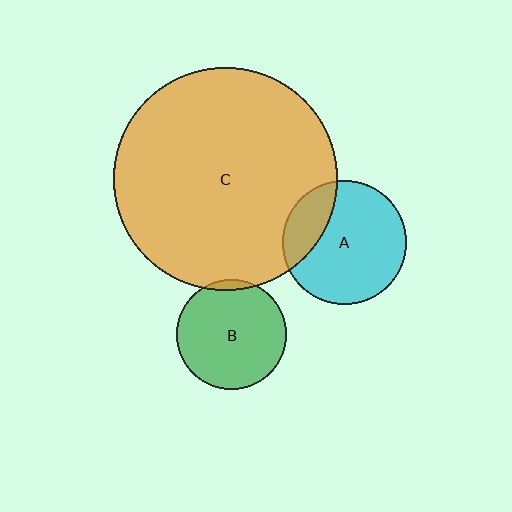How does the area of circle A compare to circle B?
Approximately 1.3 times.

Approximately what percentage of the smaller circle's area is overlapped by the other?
Approximately 25%.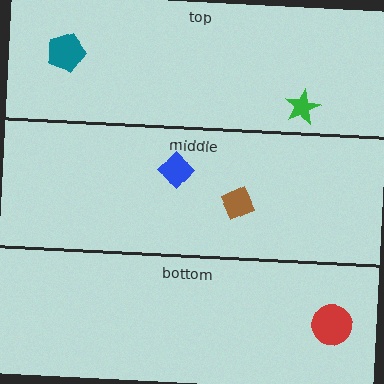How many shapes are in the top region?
2.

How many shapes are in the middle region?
2.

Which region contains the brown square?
The middle region.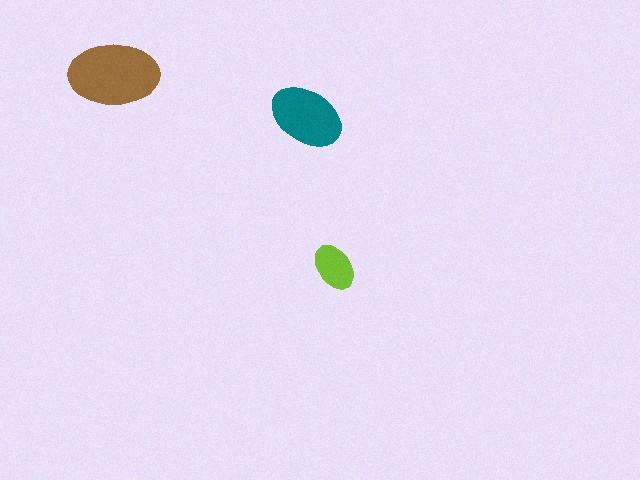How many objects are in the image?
There are 3 objects in the image.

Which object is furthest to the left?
The brown ellipse is leftmost.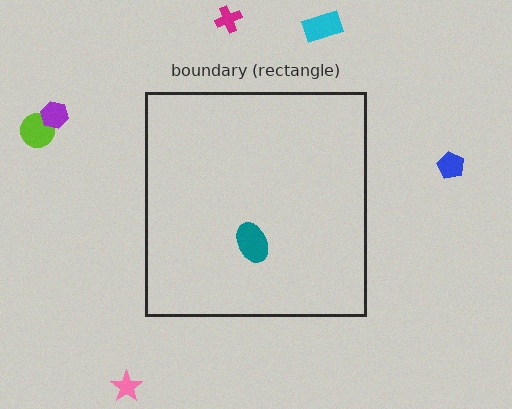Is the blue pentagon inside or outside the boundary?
Outside.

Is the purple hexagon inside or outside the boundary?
Outside.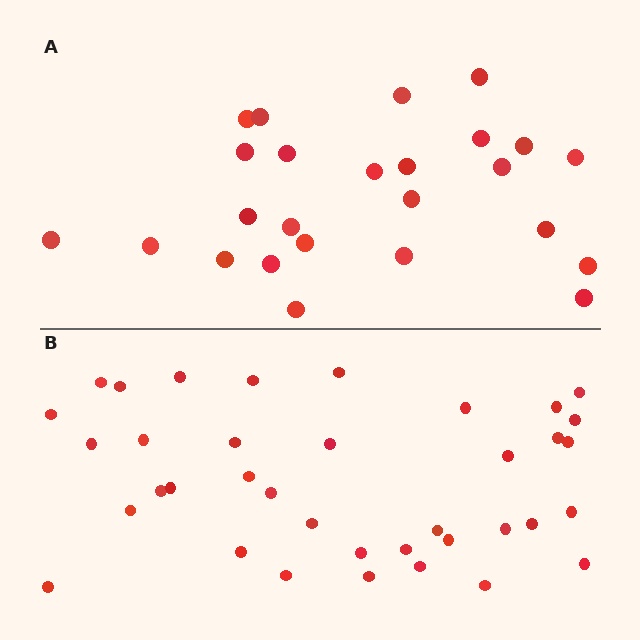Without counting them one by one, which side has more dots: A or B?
Region B (the bottom region) has more dots.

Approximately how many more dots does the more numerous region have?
Region B has roughly 12 or so more dots than region A.